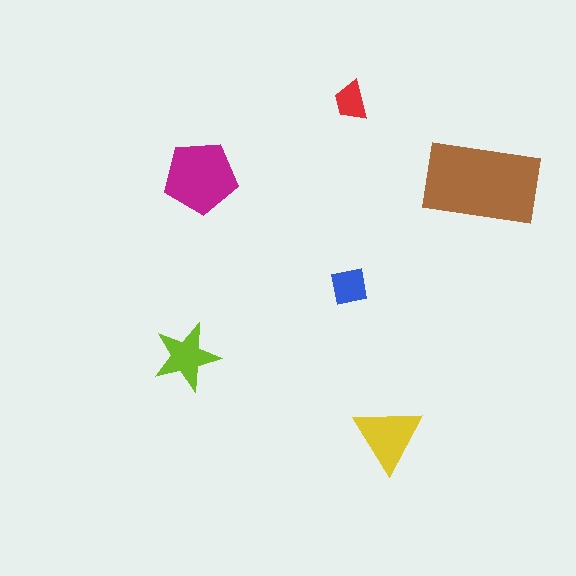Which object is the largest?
The brown rectangle.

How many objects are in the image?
There are 6 objects in the image.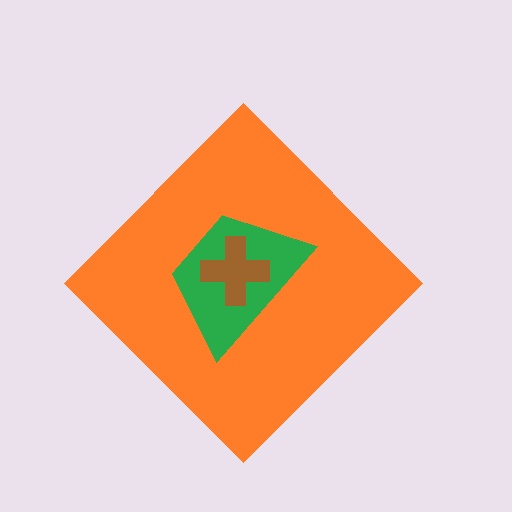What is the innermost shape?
The brown cross.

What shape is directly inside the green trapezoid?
The brown cross.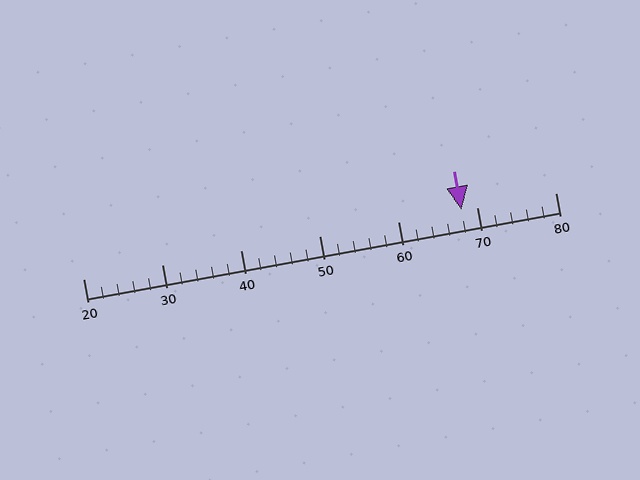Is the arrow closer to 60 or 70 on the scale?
The arrow is closer to 70.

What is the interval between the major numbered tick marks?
The major tick marks are spaced 10 units apart.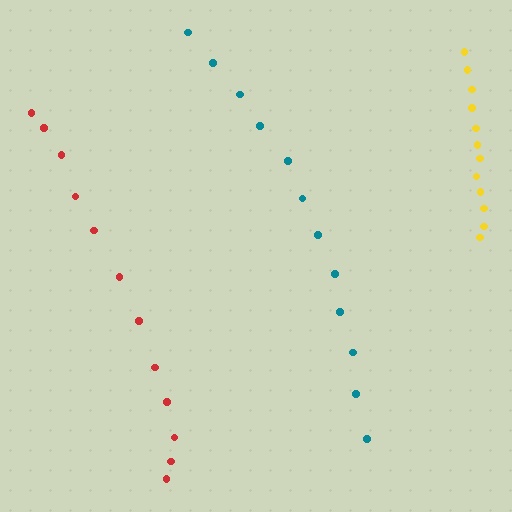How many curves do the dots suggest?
There are 3 distinct paths.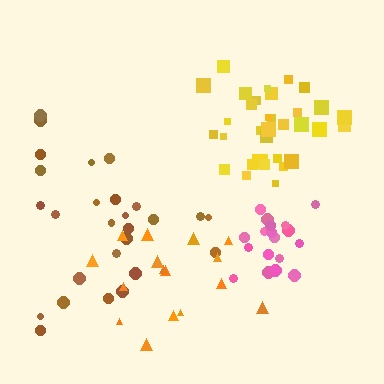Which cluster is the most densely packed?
Pink.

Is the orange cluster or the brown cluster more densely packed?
Orange.